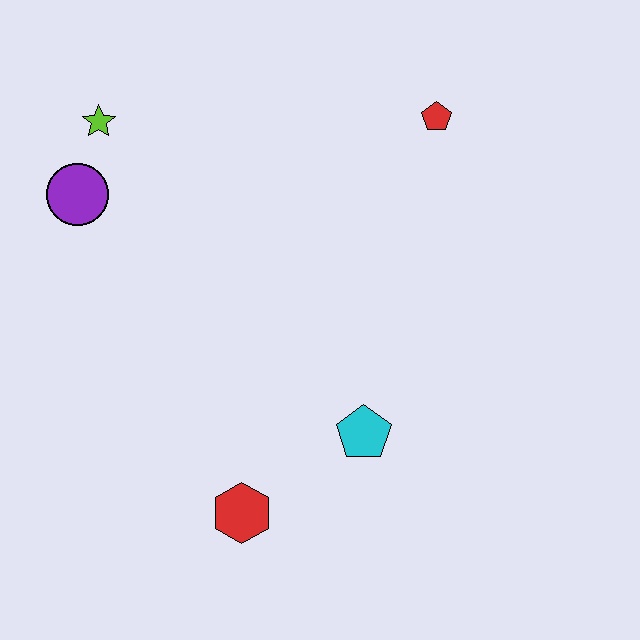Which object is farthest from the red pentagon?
The red hexagon is farthest from the red pentagon.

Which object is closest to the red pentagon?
The cyan pentagon is closest to the red pentagon.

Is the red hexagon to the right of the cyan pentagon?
No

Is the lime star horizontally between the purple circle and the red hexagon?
Yes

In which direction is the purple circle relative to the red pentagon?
The purple circle is to the left of the red pentagon.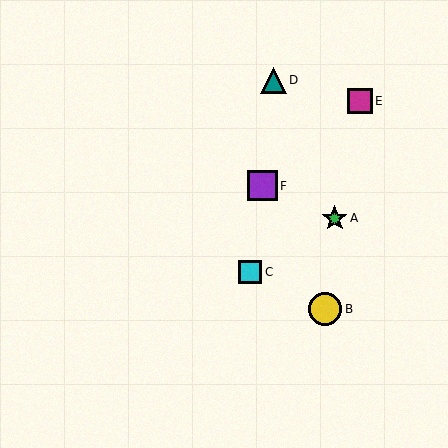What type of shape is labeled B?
Shape B is a yellow circle.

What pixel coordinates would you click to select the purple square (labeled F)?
Click at (263, 186) to select the purple square F.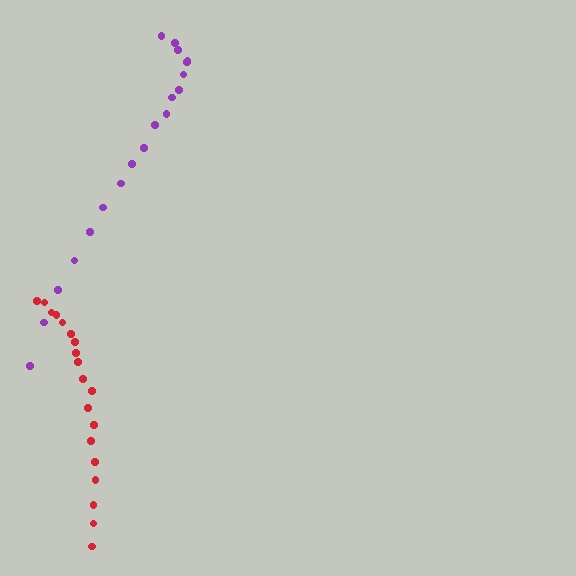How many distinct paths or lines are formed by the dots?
There are 2 distinct paths.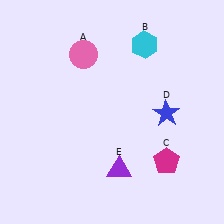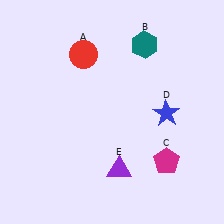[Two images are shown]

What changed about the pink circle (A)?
In Image 1, A is pink. In Image 2, it changed to red.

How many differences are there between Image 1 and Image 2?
There are 2 differences between the two images.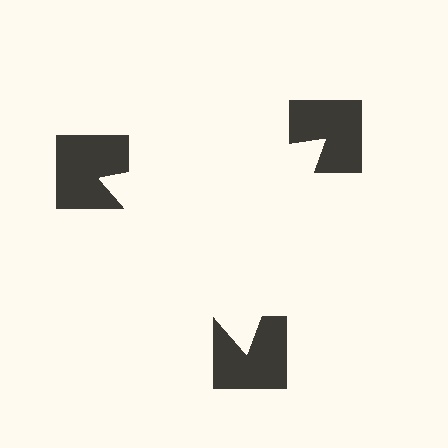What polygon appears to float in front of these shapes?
An illusory triangle — its edges are inferred from the aligned wedge cuts in the notched squares, not physically drawn.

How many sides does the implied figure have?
3 sides.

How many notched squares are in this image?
There are 3 — one at each vertex of the illusory triangle.